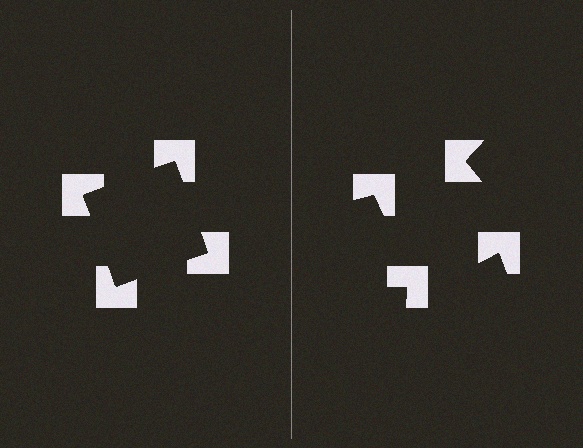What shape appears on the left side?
An illusory square.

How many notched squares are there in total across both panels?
8 — 4 on each side.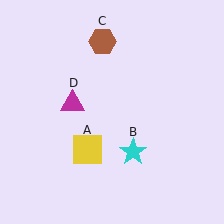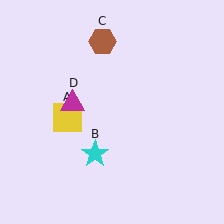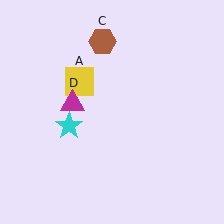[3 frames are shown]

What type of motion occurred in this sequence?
The yellow square (object A), cyan star (object B) rotated clockwise around the center of the scene.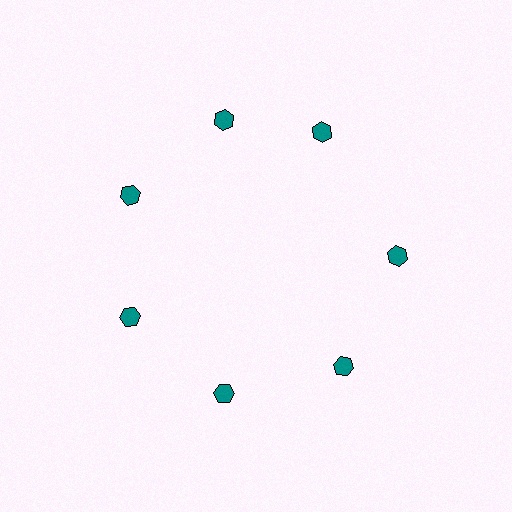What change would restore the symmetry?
The symmetry would be restored by rotating it back into even spacing with its neighbors so that all 7 hexagons sit at equal angles and equal distance from the center.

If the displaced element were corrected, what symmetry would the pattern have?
It would have 7-fold rotational symmetry — the pattern would map onto itself every 51 degrees.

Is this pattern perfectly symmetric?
No. The 7 teal hexagons are arranged in a ring, but one element near the 1 o'clock position is rotated out of alignment along the ring, breaking the 7-fold rotational symmetry.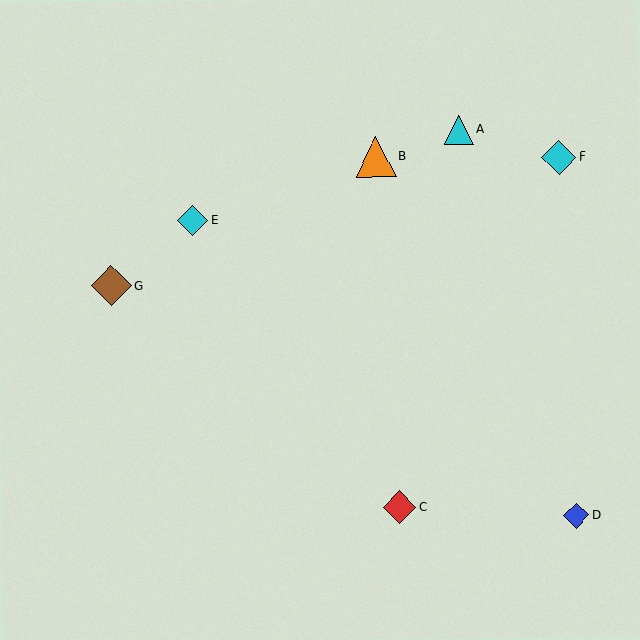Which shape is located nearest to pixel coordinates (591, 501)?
The blue diamond (labeled D) at (576, 515) is nearest to that location.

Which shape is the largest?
The brown diamond (labeled G) is the largest.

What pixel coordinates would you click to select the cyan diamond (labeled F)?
Click at (559, 157) to select the cyan diamond F.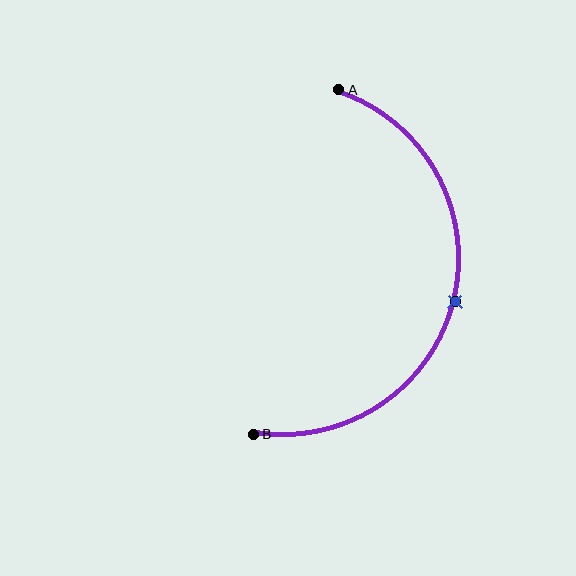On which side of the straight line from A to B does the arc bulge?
The arc bulges to the right of the straight line connecting A and B.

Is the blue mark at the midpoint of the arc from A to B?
Yes. The blue mark lies on the arc at equal arc-length from both A and B — it is the arc midpoint.